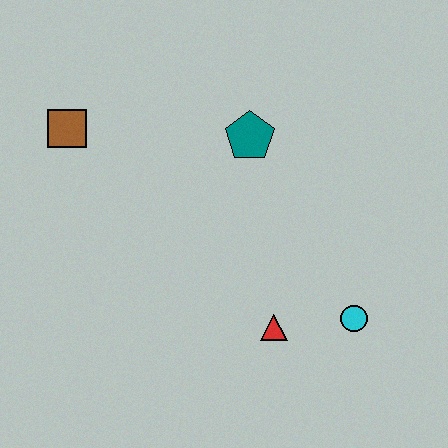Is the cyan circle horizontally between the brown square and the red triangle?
No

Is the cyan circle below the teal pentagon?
Yes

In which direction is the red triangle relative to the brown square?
The red triangle is to the right of the brown square.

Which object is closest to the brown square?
The teal pentagon is closest to the brown square.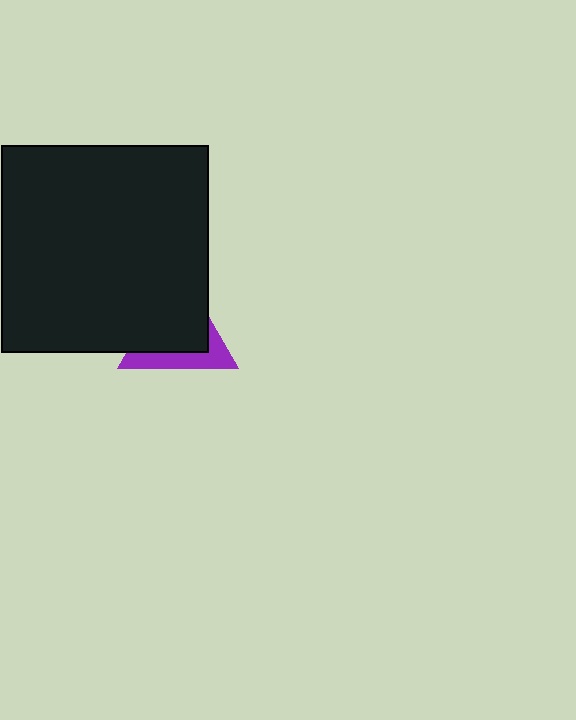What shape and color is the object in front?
The object in front is a black square.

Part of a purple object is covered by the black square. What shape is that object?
It is a triangle.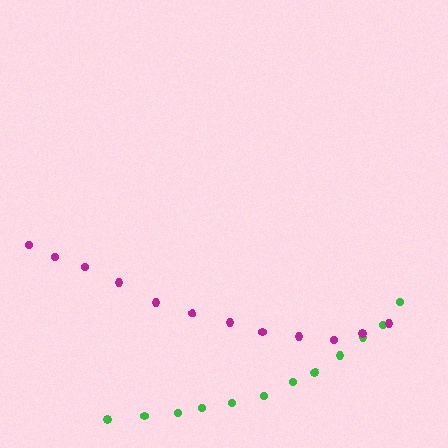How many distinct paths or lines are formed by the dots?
There are 2 distinct paths.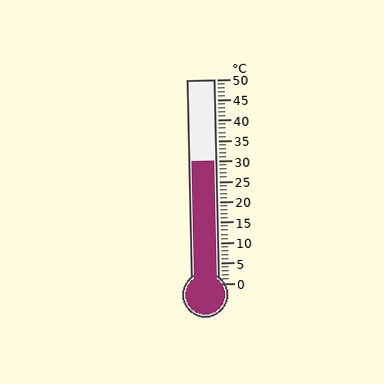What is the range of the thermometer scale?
The thermometer scale ranges from 0°C to 50°C.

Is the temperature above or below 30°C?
The temperature is at 30°C.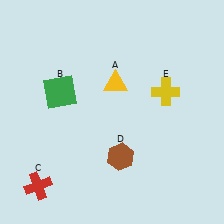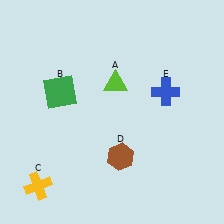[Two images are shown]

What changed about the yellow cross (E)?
In Image 1, E is yellow. In Image 2, it changed to blue.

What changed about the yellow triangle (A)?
In Image 1, A is yellow. In Image 2, it changed to lime.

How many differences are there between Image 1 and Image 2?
There are 3 differences between the two images.